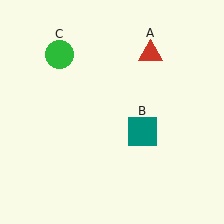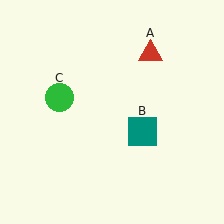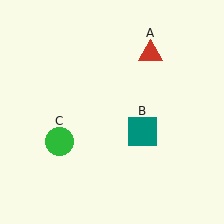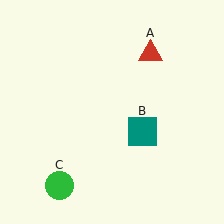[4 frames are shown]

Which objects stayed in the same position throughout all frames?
Red triangle (object A) and teal square (object B) remained stationary.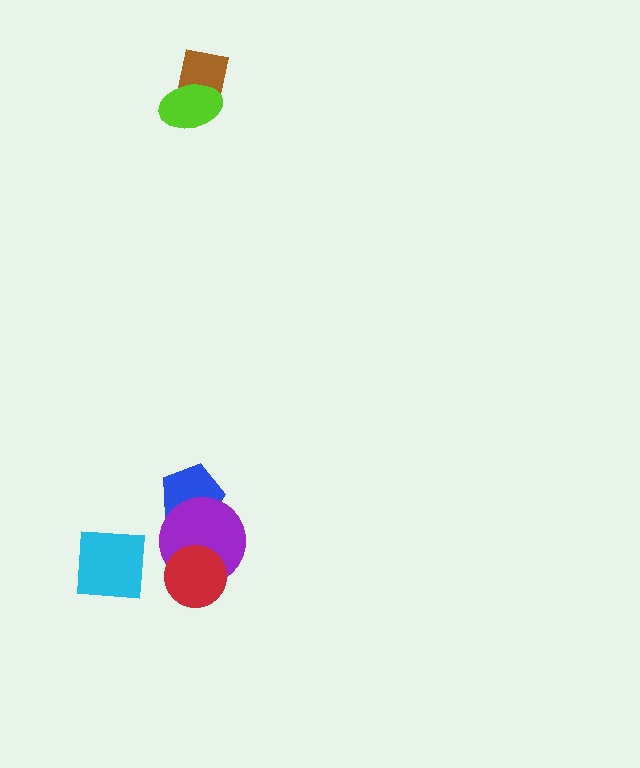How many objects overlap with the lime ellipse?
1 object overlaps with the lime ellipse.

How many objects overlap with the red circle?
1 object overlaps with the red circle.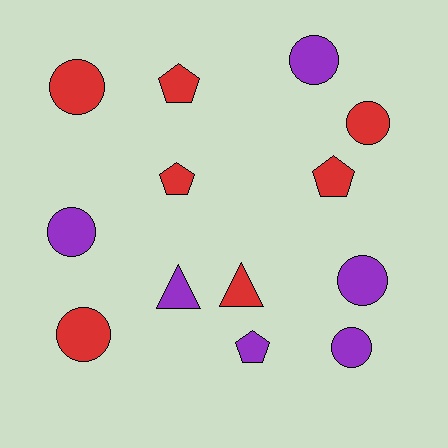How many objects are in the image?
There are 13 objects.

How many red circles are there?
There are 3 red circles.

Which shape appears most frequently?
Circle, with 7 objects.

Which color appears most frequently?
Red, with 7 objects.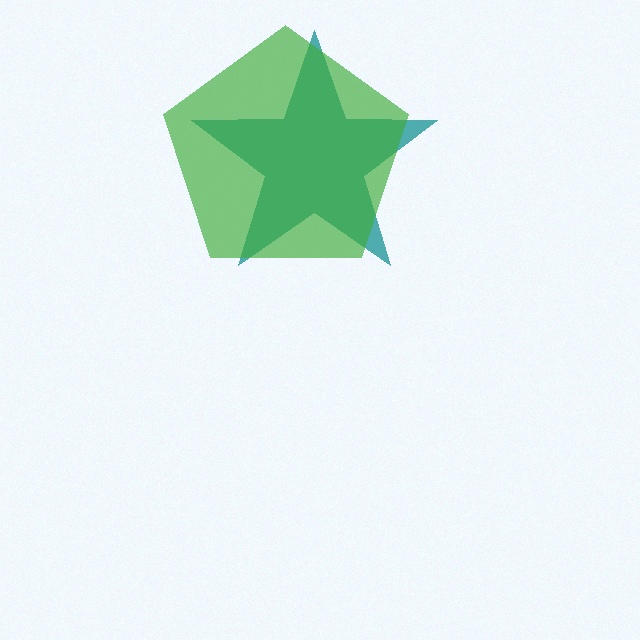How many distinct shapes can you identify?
There are 2 distinct shapes: a teal star, a green pentagon.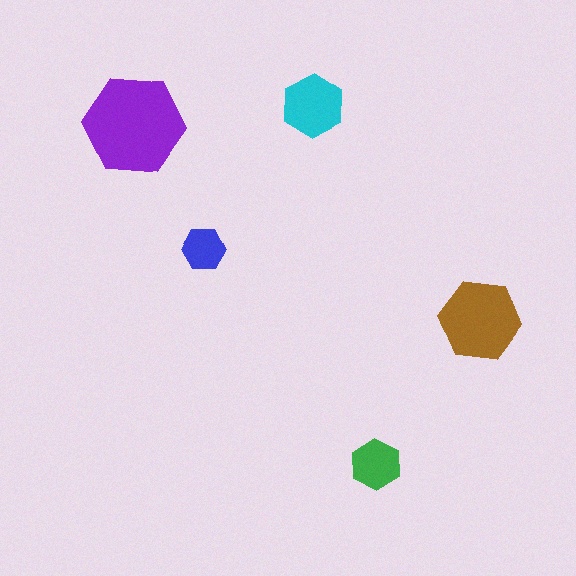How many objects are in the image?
There are 5 objects in the image.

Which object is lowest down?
The green hexagon is bottommost.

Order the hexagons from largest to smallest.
the purple one, the brown one, the cyan one, the green one, the blue one.